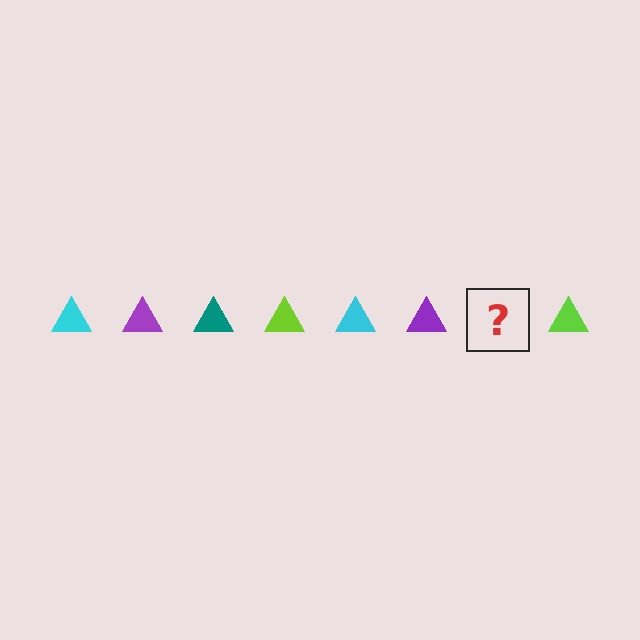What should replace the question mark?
The question mark should be replaced with a teal triangle.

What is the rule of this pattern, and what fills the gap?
The rule is that the pattern cycles through cyan, purple, teal, lime triangles. The gap should be filled with a teal triangle.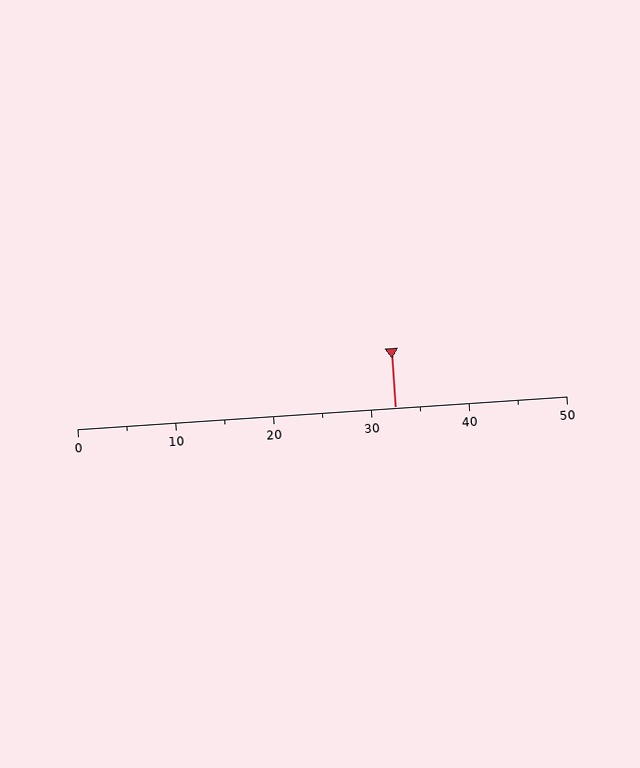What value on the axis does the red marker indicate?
The marker indicates approximately 32.5.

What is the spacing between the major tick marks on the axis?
The major ticks are spaced 10 apart.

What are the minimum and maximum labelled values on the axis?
The axis runs from 0 to 50.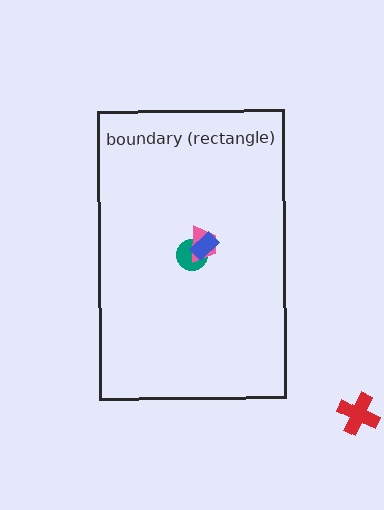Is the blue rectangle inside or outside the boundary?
Inside.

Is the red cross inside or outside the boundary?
Outside.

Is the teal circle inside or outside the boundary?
Inside.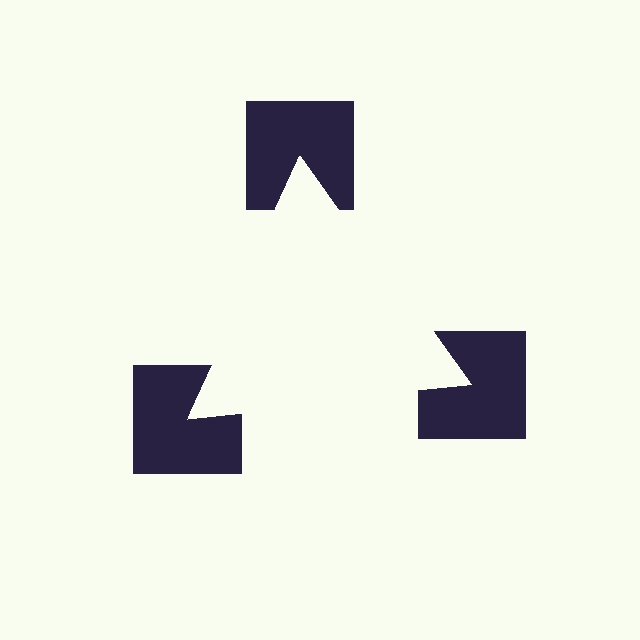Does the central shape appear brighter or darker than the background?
It typically appears slightly brighter than the background, even though no actual brightness change is drawn.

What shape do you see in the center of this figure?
An illusory triangle — its edges are inferred from the aligned wedge cuts in the notched squares, not physically drawn.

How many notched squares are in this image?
There are 3 — one at each vertex of the illusory triangle.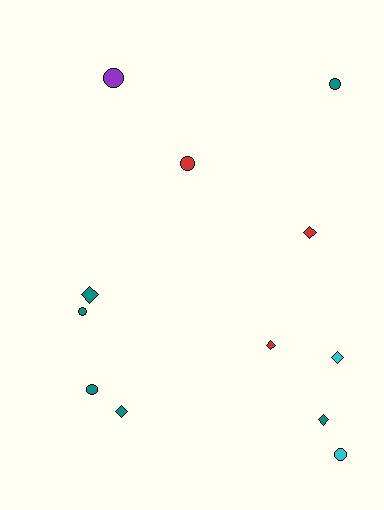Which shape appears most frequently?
Diamond, with 6 objects.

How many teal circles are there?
There are 3 teal circles.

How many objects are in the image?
There are 12 objects.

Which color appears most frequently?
Teal, with 6 objects.